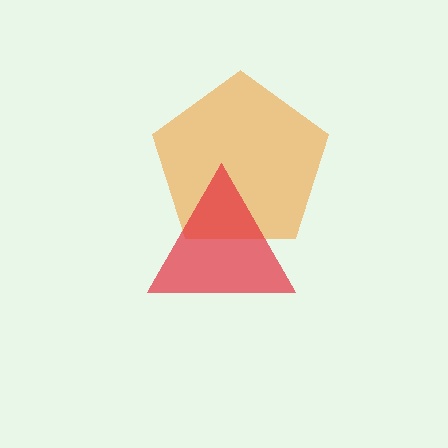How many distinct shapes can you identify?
There are 2 distinct shapes: an orange pentagon, a red triangle.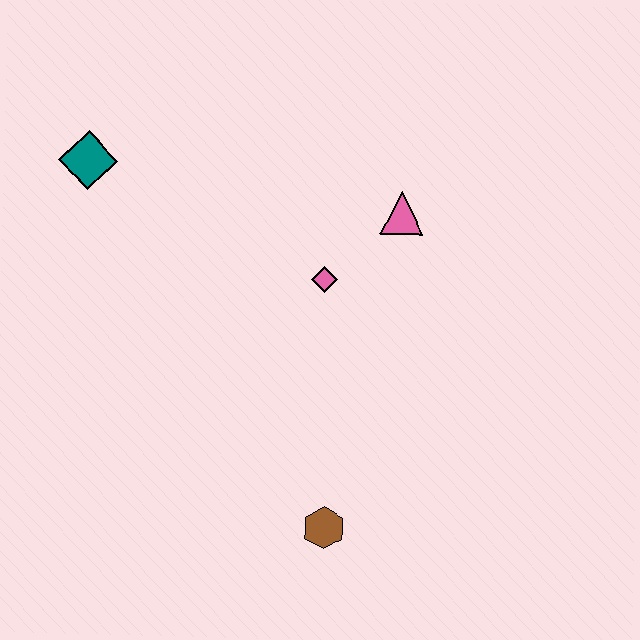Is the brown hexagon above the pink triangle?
No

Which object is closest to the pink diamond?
The pink triangle is closest to the pink diamond.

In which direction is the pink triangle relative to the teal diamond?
The pink triangle is to the right of the teal diamond.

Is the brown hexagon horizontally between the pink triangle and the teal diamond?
Yes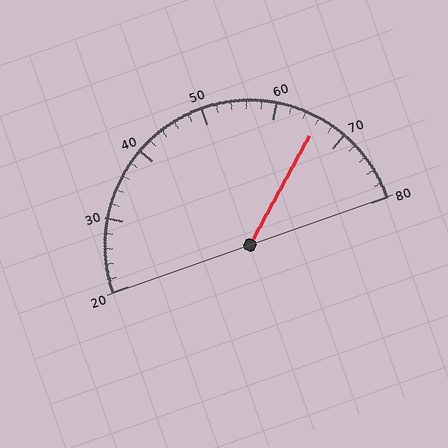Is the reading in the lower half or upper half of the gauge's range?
The reading is in the upper half of the range (20 to 80).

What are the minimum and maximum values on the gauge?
The gauge ranges from 20 to 80.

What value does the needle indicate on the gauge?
The needle indicates approximately 66.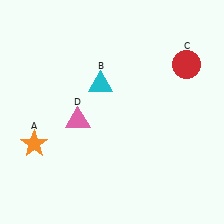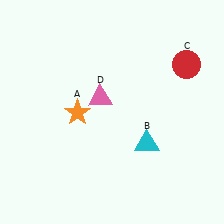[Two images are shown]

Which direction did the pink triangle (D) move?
The pink triangle (D) moved up.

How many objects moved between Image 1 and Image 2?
3 objects moved between the two images.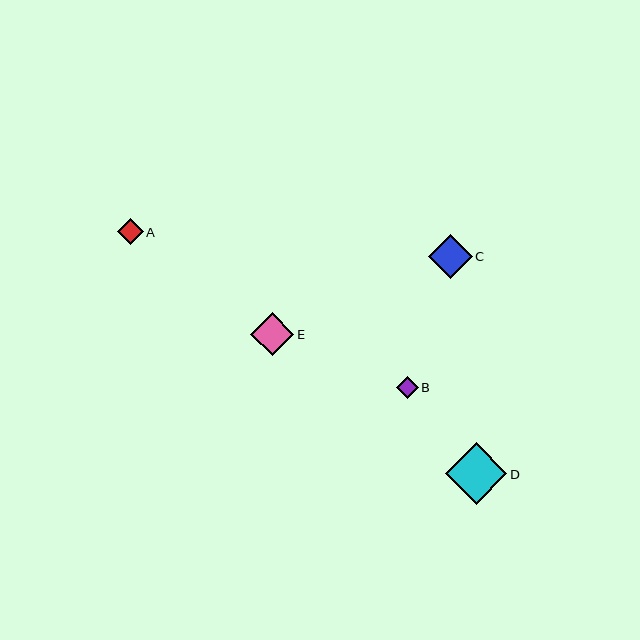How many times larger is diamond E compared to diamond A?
Diamond E is approximately 1.7 times the size of diamond A.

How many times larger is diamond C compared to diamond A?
Diamond C is approximately 1.7 times the size of diamond A.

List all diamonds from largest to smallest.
From largest to smallest: D, C, E, A, B.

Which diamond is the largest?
Diamond D is the largest with a size of approximately 61 pixels.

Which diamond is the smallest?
Diamond B is the smallest with a size of approximately 22 pixels.